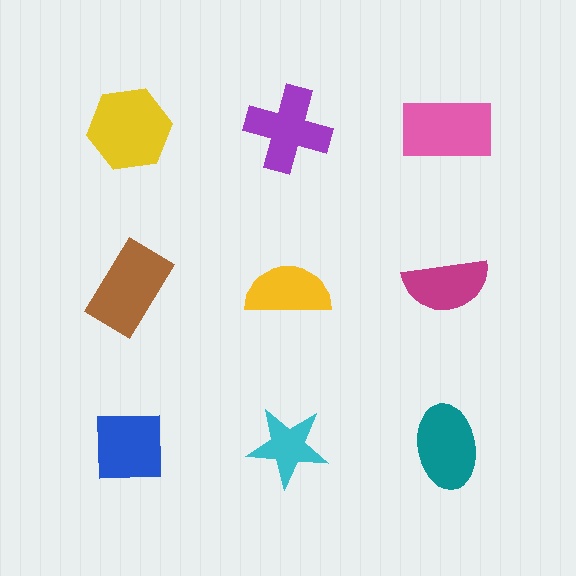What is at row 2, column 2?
A yellow semicircle.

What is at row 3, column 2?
A cyan star.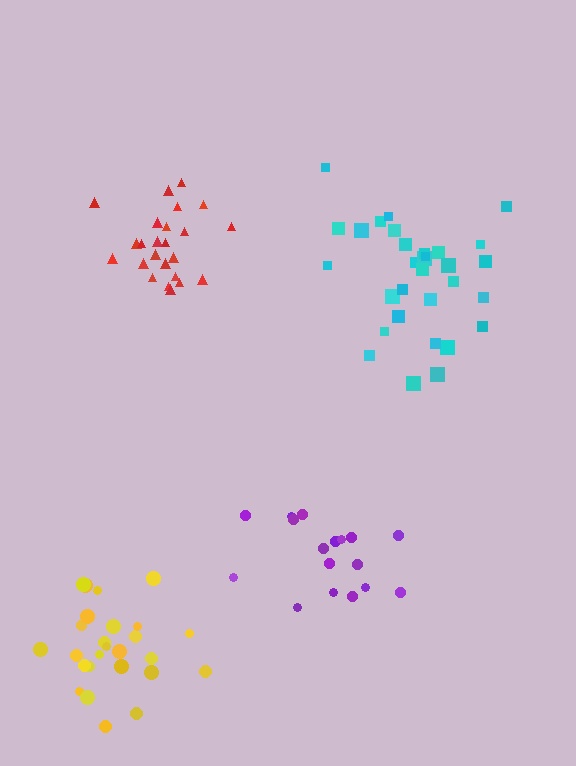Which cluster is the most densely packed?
Red.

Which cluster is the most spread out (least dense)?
Purple.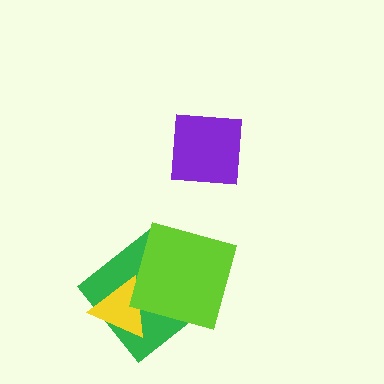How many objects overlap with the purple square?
0 objects overlap with the purple square.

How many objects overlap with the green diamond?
2 objects overlap with the green diamond.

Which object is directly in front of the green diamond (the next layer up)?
The yellow triangle is directly in front of the green diamond.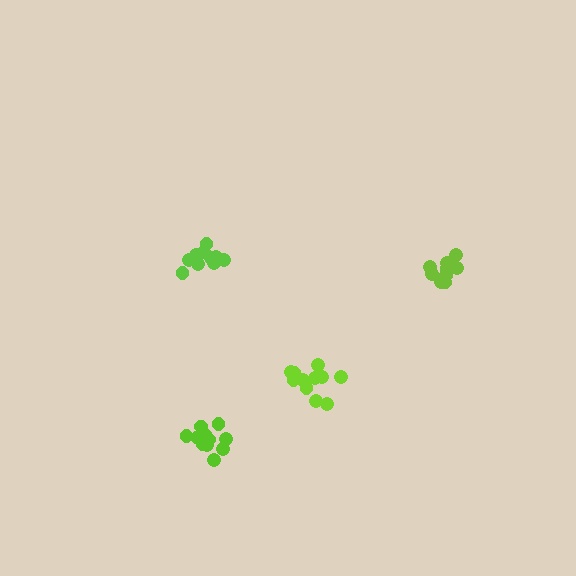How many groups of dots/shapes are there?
There are 4 groups.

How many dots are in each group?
Group 1: 9 dots, Group 2: 10 dots, Group 3: 11 dots, Group 4: 11 dots (41 total).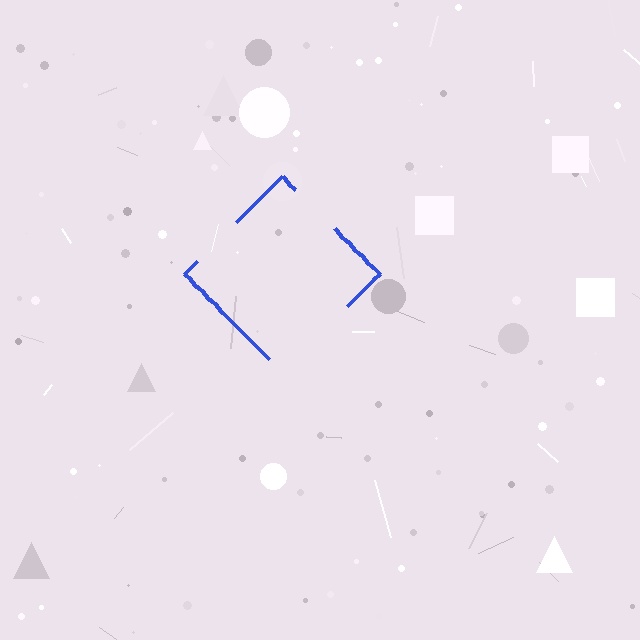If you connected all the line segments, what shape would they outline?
They would outline a diamond.